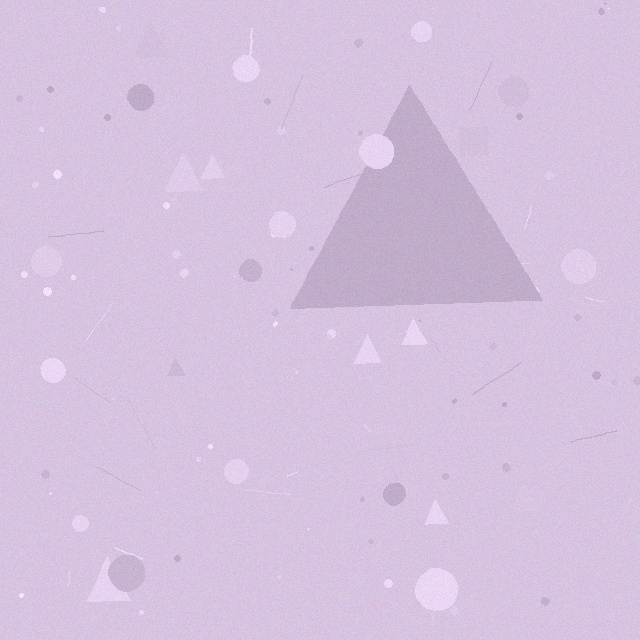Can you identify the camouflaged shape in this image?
The camouflaged shape is a triangle.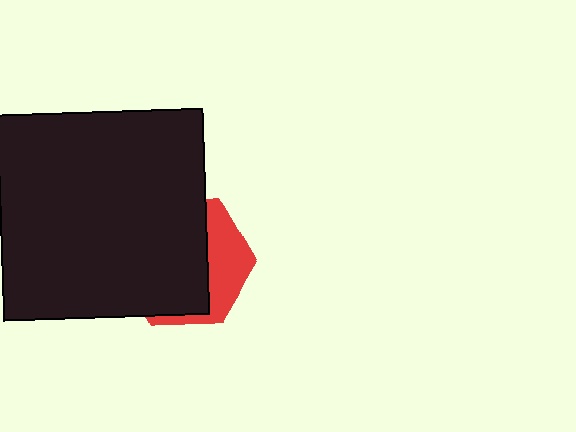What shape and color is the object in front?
The object in front is a black square.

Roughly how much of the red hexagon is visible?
A small part of it is visible (roughly 32%).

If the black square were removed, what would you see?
You would see the complete red hexagon.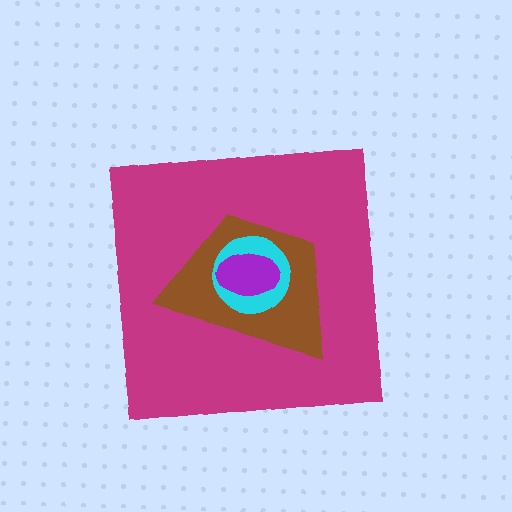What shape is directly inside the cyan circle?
The purple ellipse.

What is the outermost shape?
The magenta square.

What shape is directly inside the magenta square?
The brown trapezoid.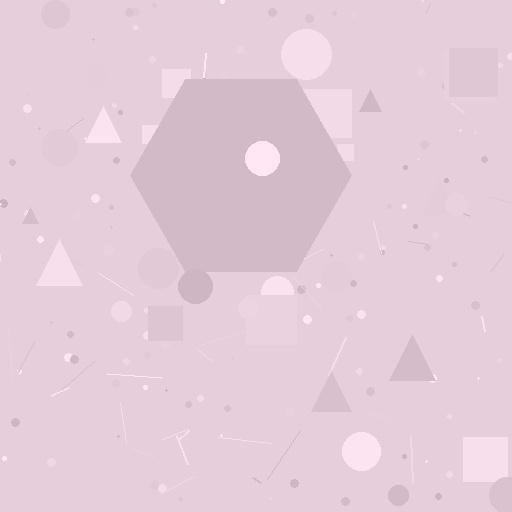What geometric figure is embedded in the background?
A hexagon is embedded in the background.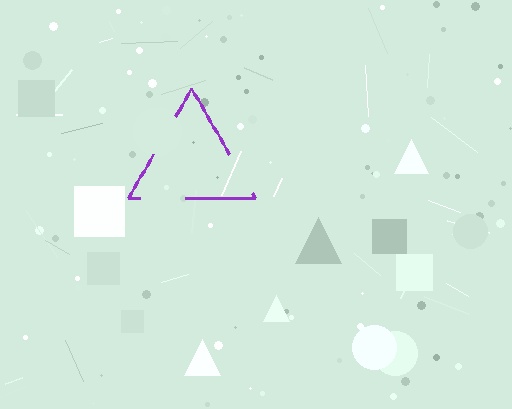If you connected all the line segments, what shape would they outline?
They would outline a triangle.